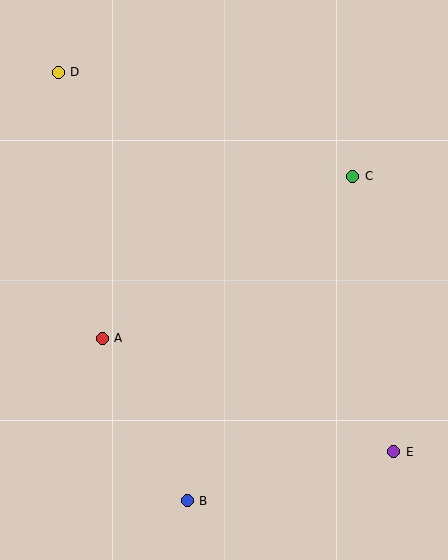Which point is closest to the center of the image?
Point A at (102, 338) is closest to the center.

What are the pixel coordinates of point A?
Point A is at (102, 338).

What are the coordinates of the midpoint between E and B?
The midpoint between E and B is at (291, 476).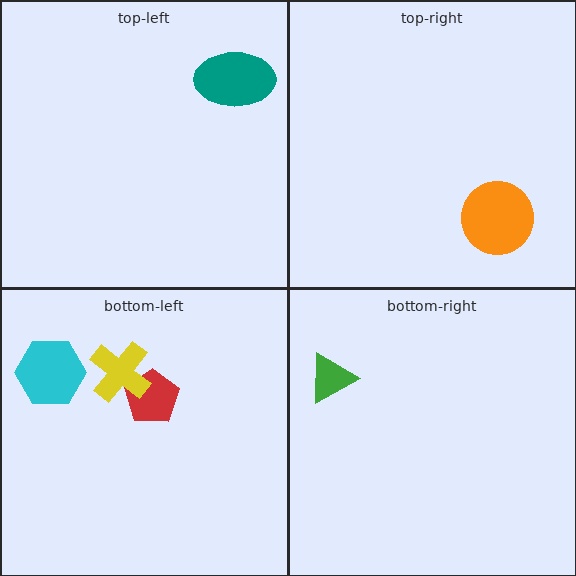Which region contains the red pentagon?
The bottom-left region.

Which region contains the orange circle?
The top-right region.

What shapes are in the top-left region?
The teal ellipse.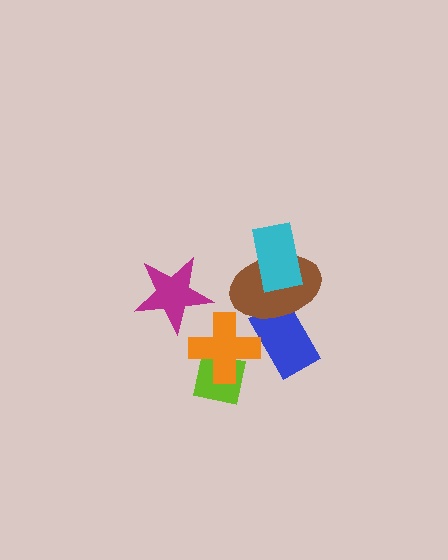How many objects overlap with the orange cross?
2 objects overlap with the orange cross.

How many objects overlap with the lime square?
1 object overlaps with the lime square.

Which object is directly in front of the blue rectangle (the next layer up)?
The brown ellipse is directly in front of the blue rectangle.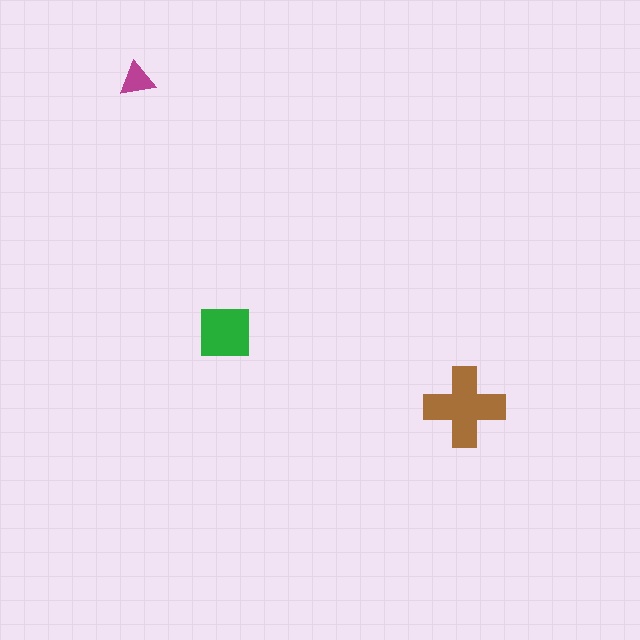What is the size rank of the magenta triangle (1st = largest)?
3rd.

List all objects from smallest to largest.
The magenta triangle, the green square, the brown cross.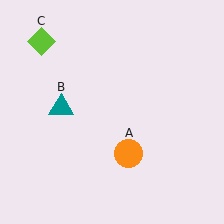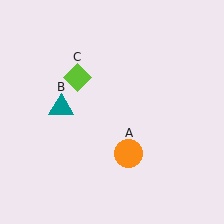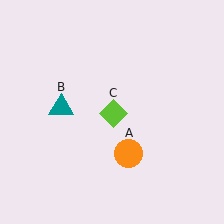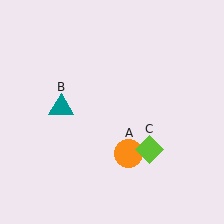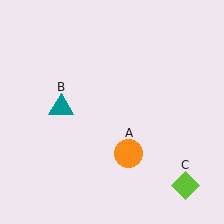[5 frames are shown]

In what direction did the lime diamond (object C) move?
The lime diamond (object C) moved down and to the right.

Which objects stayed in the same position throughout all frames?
Orange circle (object A) and teal triangle (object B) remained stationary.